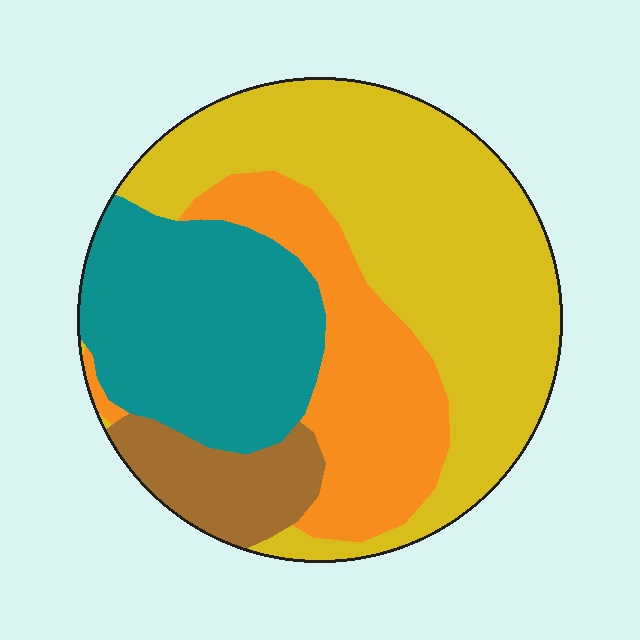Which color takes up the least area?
Brown, at roughly 10%.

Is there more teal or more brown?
Teal.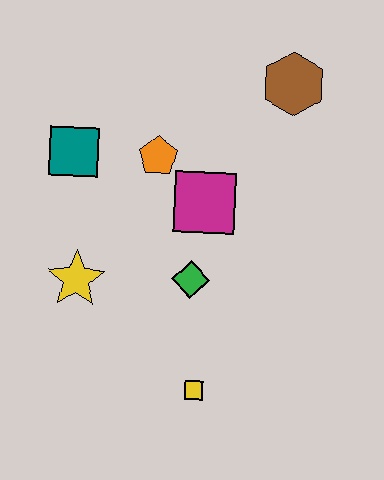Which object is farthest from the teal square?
The yellow square is farthest from the teal square.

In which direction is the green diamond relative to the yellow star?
The green diamond is to the right of the yellow star.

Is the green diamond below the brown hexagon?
Yes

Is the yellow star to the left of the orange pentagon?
Yes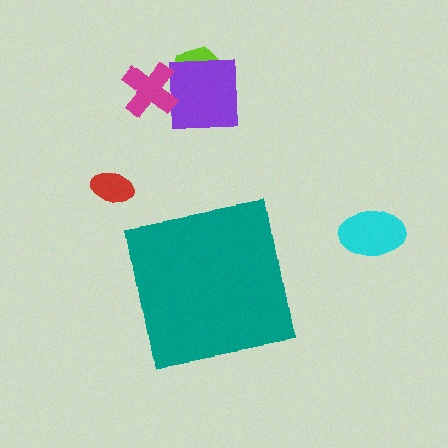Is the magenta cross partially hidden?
No, the magenta cross is fully visible.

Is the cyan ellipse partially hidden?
No, the cyan ellipse is fully visible.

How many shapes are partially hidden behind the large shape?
0 shapes are partially hidden.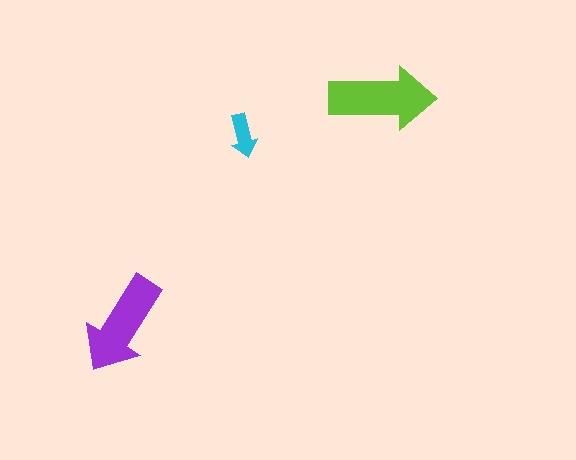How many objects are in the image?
There are 3 objects in the image.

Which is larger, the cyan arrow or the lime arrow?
The lime one.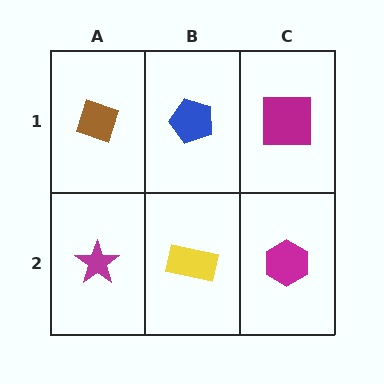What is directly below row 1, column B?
A yellow rectangle.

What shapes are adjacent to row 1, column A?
A magenta star (row 2, column A), a blue pentagon (row 1, column B).